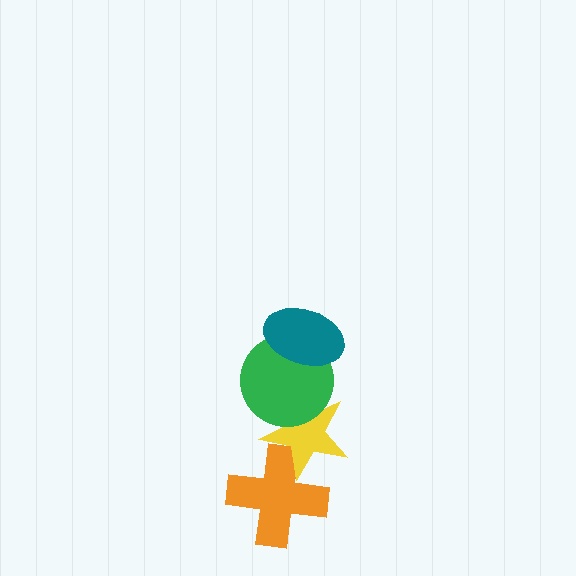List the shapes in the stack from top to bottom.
From top to bottom: the teal ellipse, the green circle, the yellow star, the orange cross.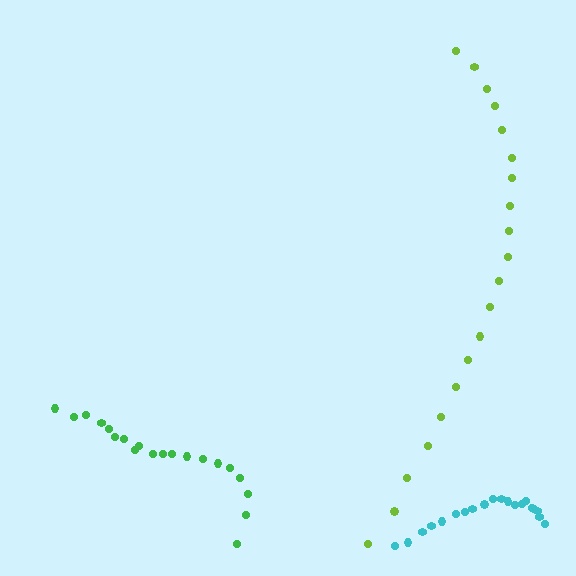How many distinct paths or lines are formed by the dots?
There are 3 distinct paths.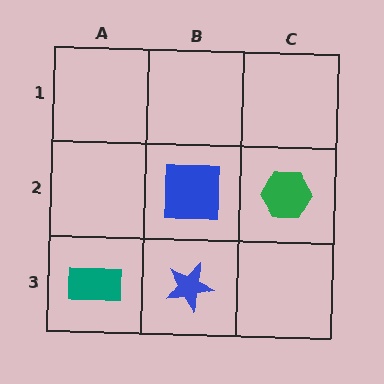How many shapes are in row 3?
2 shapes.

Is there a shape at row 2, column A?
No, that cell is empty.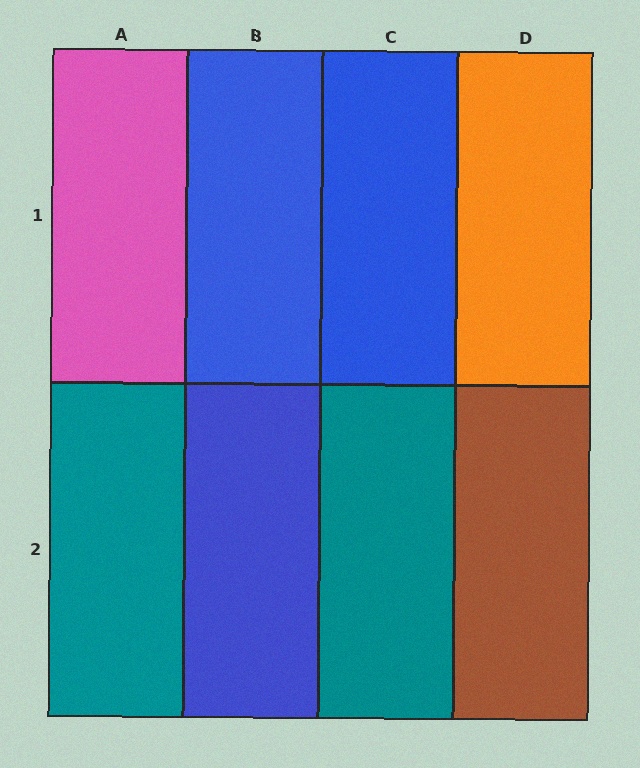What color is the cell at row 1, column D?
Orange.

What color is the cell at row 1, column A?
Pink.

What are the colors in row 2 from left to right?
Teal, blue, teal, brown.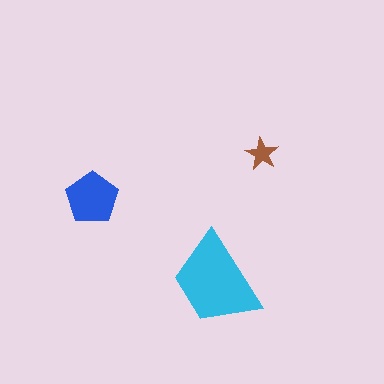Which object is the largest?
The cyan trapezoid.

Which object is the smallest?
The brown star.